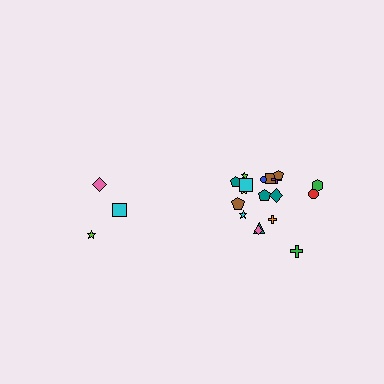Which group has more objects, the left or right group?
The right group.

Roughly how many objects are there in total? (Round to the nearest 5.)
Roughly 20 objects in total.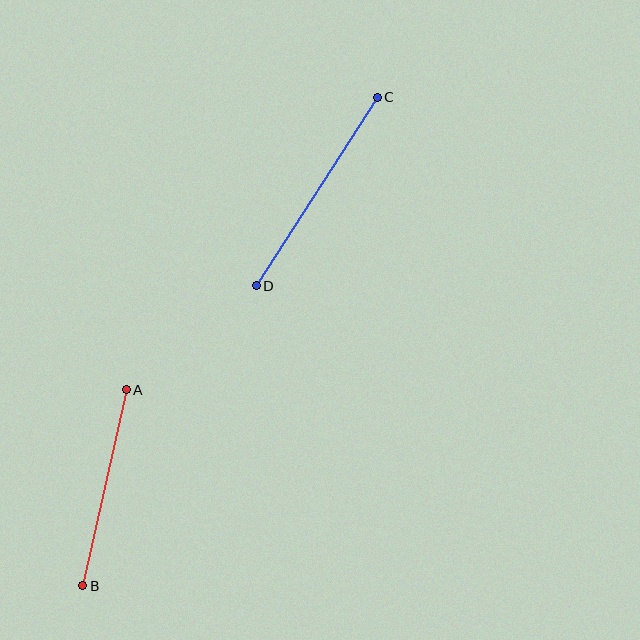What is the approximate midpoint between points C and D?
The midpoint is at approximately (317, 192) pixels.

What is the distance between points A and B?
The distance is approximately 201 pixels.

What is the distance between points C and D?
The distance is approximately 224 pixels.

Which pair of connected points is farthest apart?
Points C and D are farthest apart.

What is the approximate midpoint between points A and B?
The midpoint is at approximately (104, 488) pixels.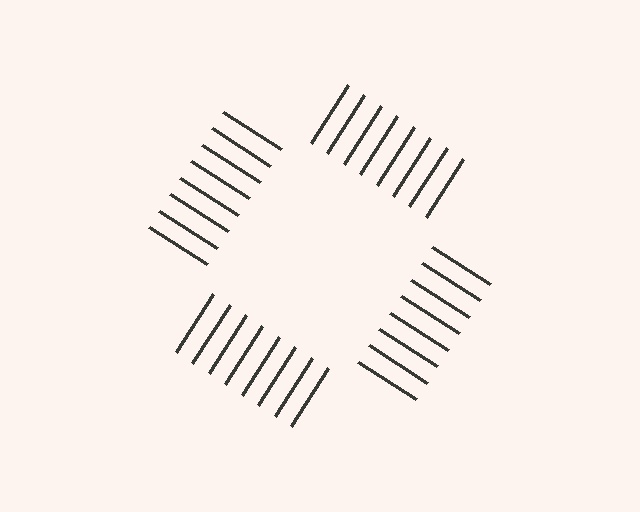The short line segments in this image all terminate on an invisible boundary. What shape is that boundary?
An illusory square — the line segments terminate on its edges but no continuous stroke is drawn.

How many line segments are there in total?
32 — 8 along each of the 4 edges.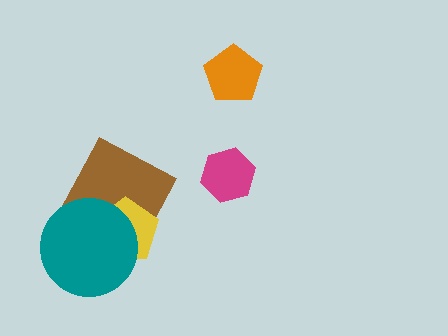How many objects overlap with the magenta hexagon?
0 objects overlap with the magenta hexagon.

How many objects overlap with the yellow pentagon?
2 objects overlap with the yellow pentagon.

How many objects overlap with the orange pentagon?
0 objects overlap with the orange pentagon.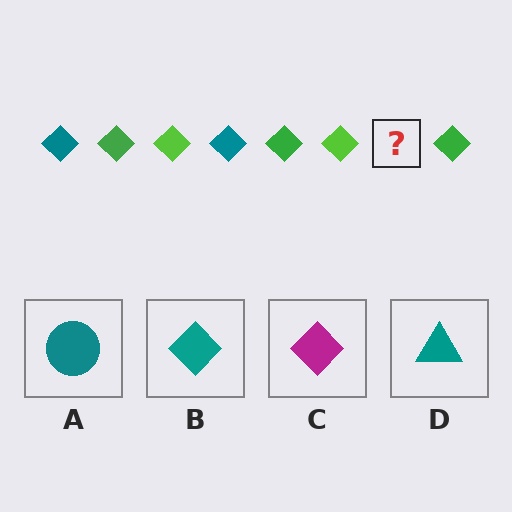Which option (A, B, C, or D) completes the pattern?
B.